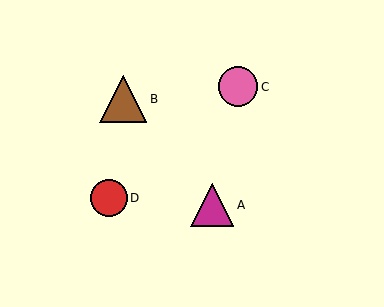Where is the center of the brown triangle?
The center of the brown triangle is at (123, 99).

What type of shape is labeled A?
Shape A is a magenta triangle.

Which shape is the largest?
The brown triangle (labeled B) is the largest.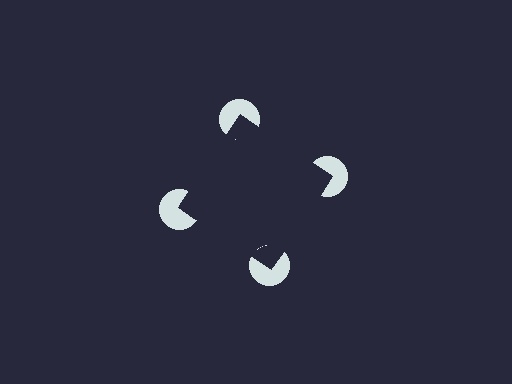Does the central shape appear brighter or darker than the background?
It typically appears slightly darker than the background, even though no actual brightness change is drawn.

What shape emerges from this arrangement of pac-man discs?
An illusory square — its edges are inferred from the aligned wedge cuts in the pac-man discs, not physically drawn.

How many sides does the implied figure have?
4 sides.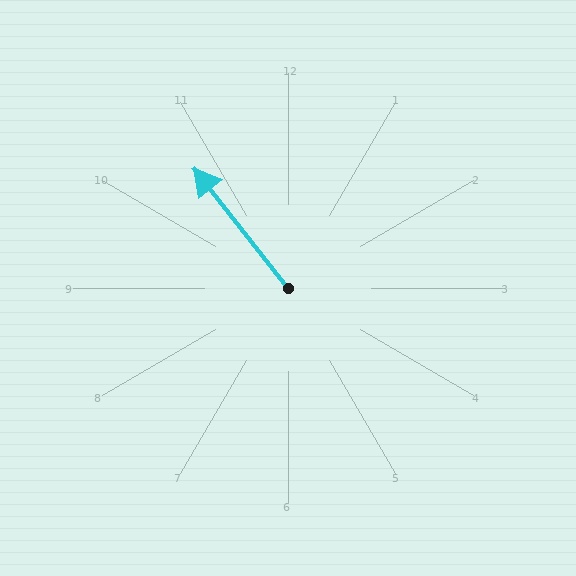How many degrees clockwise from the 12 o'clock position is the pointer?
Approximately 322 degrees.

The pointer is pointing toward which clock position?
Roughly 11 o'clock.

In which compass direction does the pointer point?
Northwest.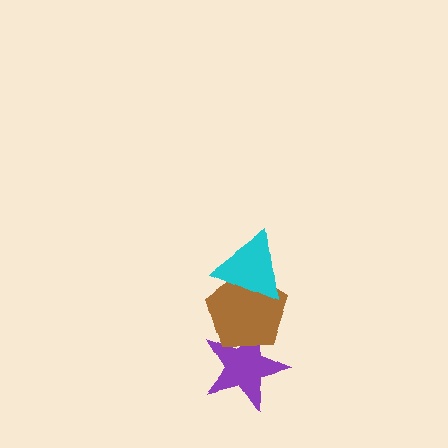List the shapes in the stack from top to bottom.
From top to bottom: the cyan triangle, the brown pentagon, the purple star.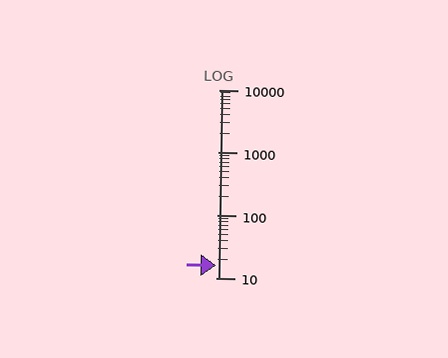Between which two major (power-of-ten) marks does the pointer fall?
The pointer is between 10 and 100.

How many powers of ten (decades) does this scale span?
The scale spans 3 decades, from 10 to 10000.